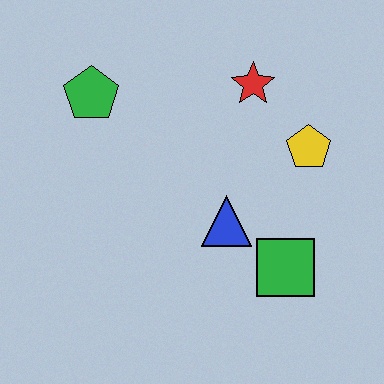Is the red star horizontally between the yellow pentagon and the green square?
No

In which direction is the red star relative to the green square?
The red star is above the green square.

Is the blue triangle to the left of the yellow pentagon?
Yes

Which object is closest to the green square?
The blue triangle is closest to the green square.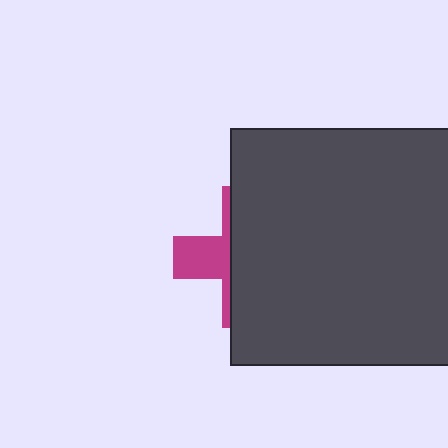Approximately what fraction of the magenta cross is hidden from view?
Roughly 69% of the magenta cross is hidden behind the dark gray square.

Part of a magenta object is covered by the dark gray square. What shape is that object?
It is a cross.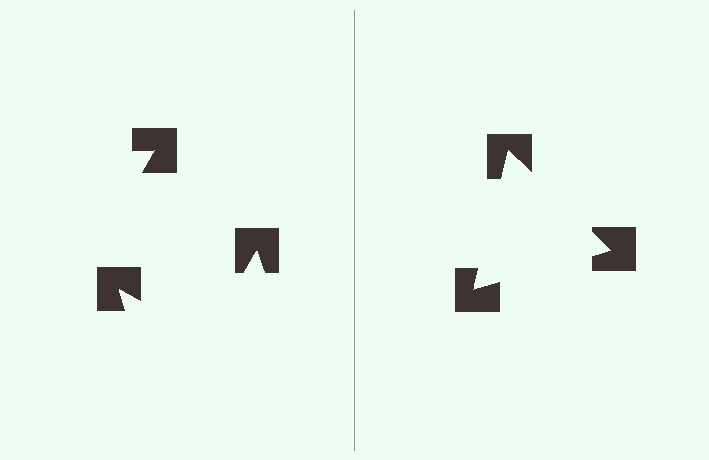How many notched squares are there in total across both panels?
6 — 3 on each side.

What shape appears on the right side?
An illusory triangle.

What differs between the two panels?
The notched squares are positioned identically on both sides; only the wedge orientations differ. On the right they align to a triangle; on the left they are misaligned.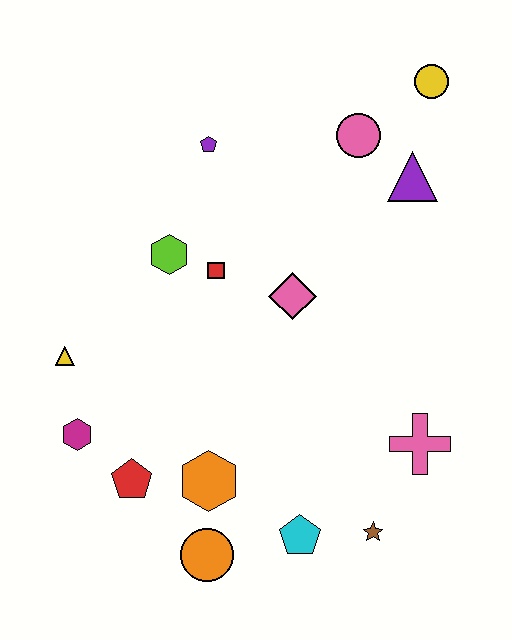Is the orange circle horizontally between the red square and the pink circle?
No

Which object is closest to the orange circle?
The orange hexagon is closest to the orange circle.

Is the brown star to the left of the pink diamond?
No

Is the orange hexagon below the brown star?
No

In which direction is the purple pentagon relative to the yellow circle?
The purple pentagon is to the left of the yellow circle.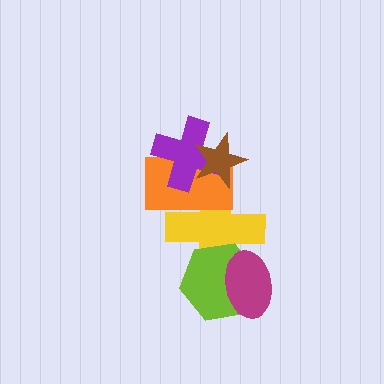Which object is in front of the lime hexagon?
The magenta ellipse is in front of the lime hexagon.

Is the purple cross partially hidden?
Yes, it is partially covered by another shape.